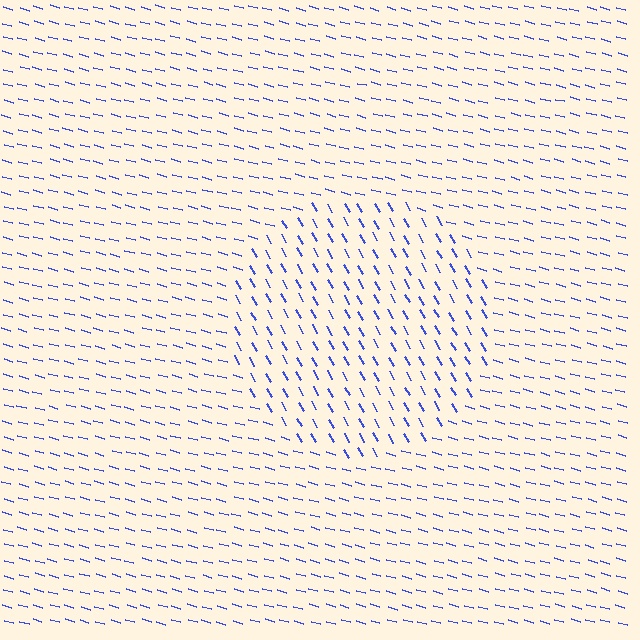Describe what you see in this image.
The image is filled with small blue line segments. A circle region in the image has lines oriented differently from the surrounding lines, creating a visible texture boundary.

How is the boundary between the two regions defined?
The boundary is defined purely by a change in line orientation (approximately 45 degrees difference). All lines are the same color and thickness.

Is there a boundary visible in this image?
Yes, there is a texture boundary formed by a change in line orientation.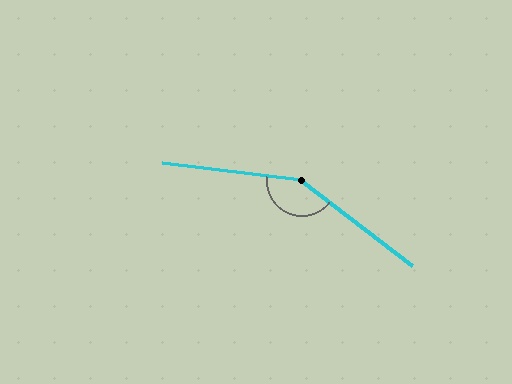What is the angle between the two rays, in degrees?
Approximately 150 degrees.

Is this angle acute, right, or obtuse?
It is obtuse.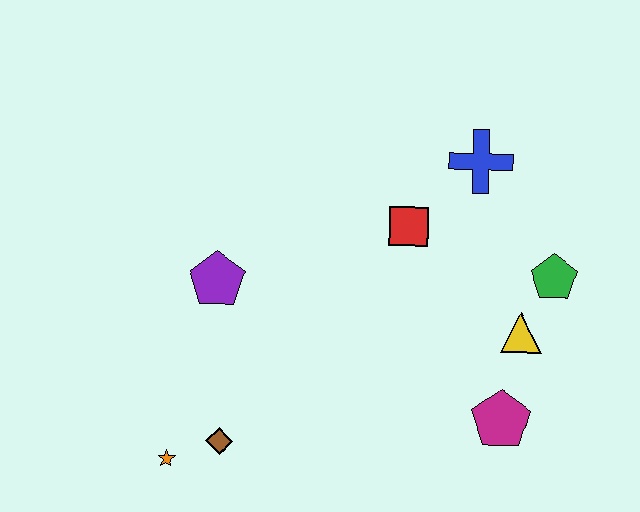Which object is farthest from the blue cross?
The orange star is farthest from the blue cross.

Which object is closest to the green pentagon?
The yellow triangle is closest to the green pentagon.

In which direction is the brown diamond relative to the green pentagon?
The brown diamond is to the left of the green pentagon.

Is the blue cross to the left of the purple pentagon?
No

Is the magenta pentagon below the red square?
Yes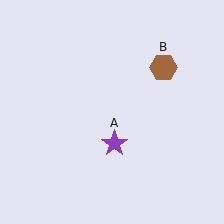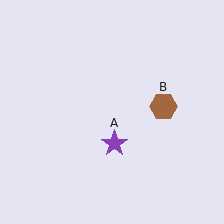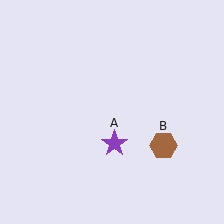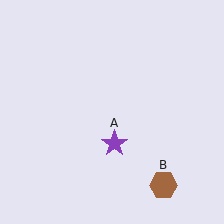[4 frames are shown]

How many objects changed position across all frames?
1 object changed position: brown hexagon (object B).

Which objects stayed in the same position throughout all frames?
Purple star (object A) remained stationary.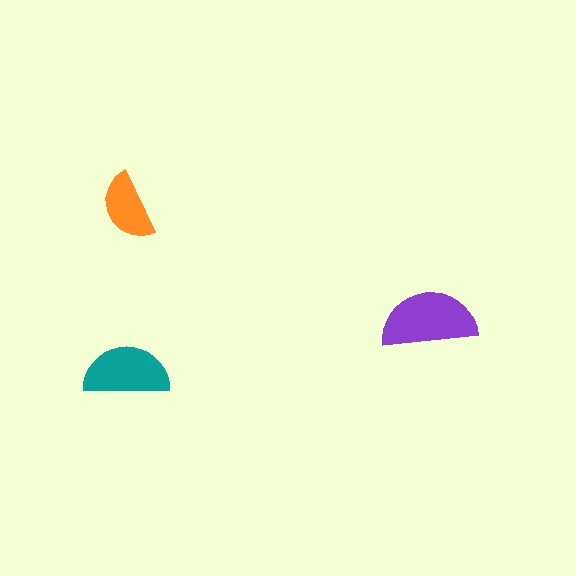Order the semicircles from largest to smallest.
the purple one, the teal one, the orange one.